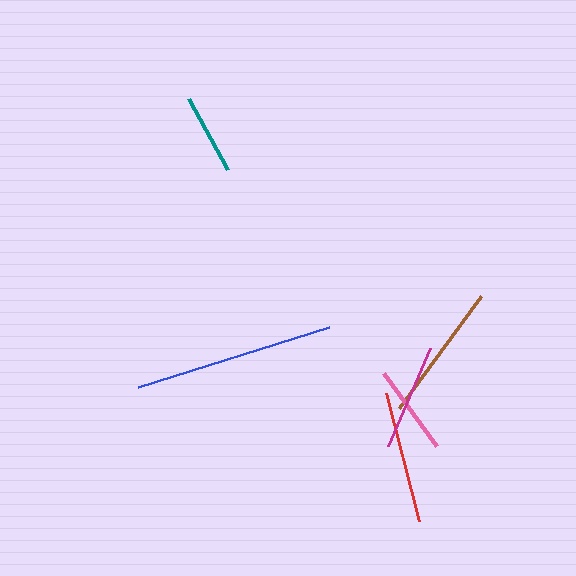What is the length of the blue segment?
The blue segment is approximately 201 pixels long.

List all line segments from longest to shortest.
From longest to shortest: blue, brown, red, magenta, pink, teal.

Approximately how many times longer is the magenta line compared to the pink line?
The magenta line is approximately 1.2 times the length of the pink line.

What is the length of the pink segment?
The pink segment is approximately 91 pixels long.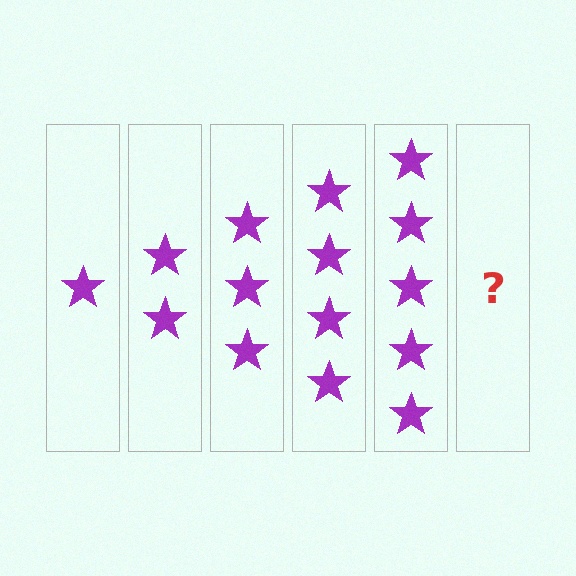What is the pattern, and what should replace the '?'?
The pattern is that each step adds one more star. The '?' should be 6 stars.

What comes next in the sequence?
The next element should be 6 stars.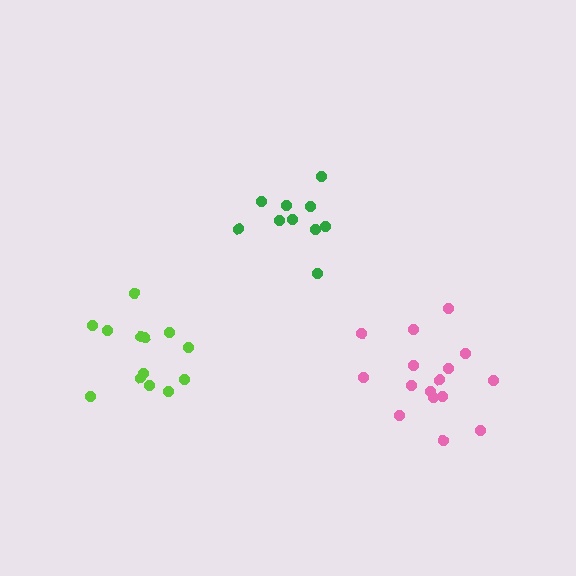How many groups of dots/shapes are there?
There are 3 groups.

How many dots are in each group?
Group 1: 13 dots, Group 2: 16 dots, Group 3: 10 dots (39 total).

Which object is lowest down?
The pink cluster is bottommost.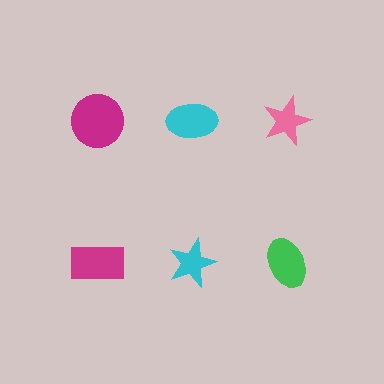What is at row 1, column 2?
A cyan ellipse.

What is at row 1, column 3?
A pink star.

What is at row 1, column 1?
A magenta circle.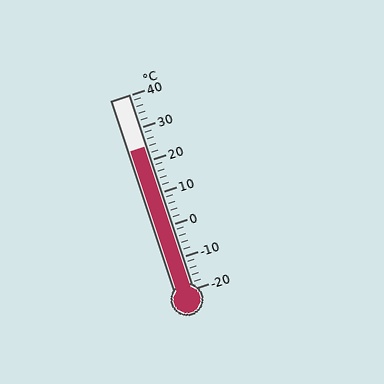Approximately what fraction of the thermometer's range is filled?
The thermometer is filled to approximately 75% of its range.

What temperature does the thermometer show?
The thermometer shows approximately 24°C.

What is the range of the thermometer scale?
The thermometer scale ranges from -20°C to 40°C.